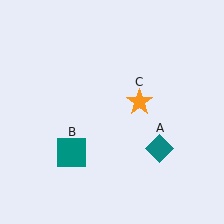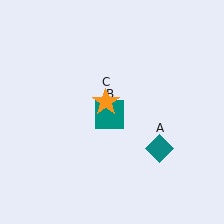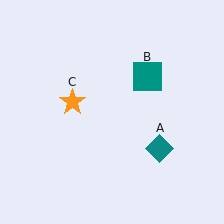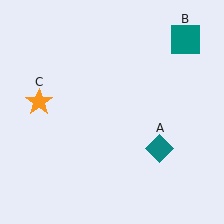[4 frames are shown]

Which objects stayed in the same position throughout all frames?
Teal diamond (object A) remained stationary.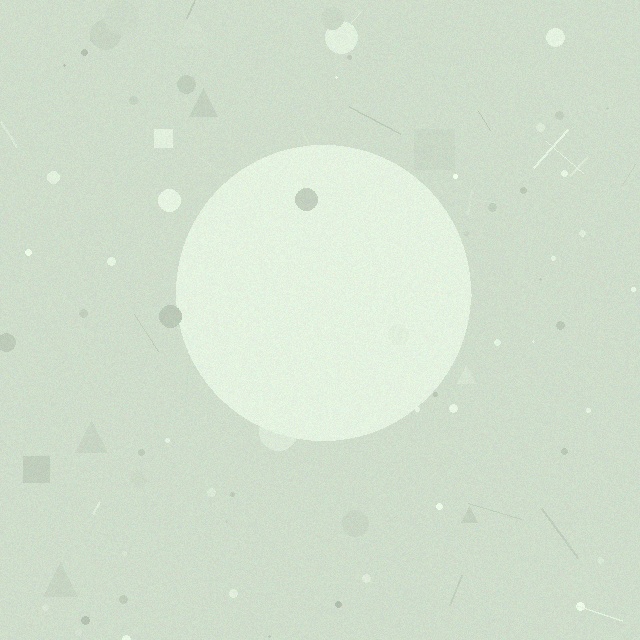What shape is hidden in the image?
A circle is hidden in the image.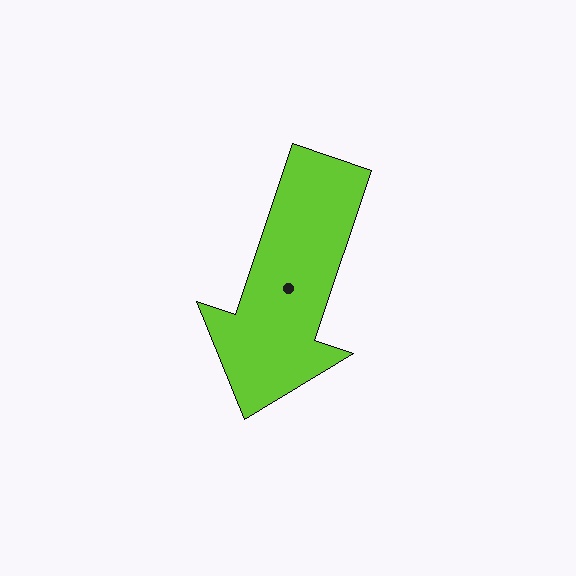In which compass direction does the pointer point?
South.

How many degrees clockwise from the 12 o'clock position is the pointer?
Approximately 198 degrees.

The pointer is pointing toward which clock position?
Roughly 7 o'clock.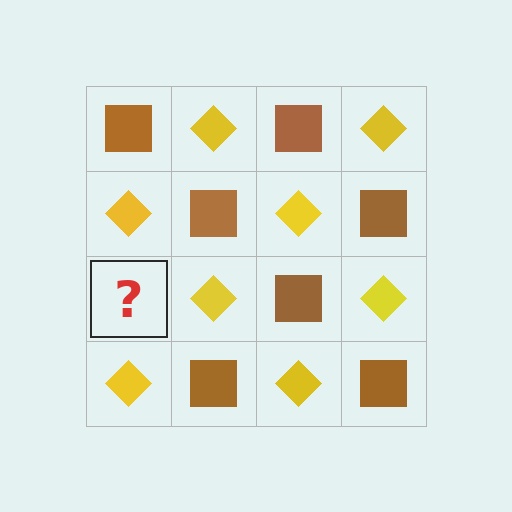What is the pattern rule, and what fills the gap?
The rule is that it alternates brown square and yellow diamond in a checkerboard pattern. The gap should be filled with a brown square.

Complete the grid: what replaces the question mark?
The question mark should be replaced with a brown square.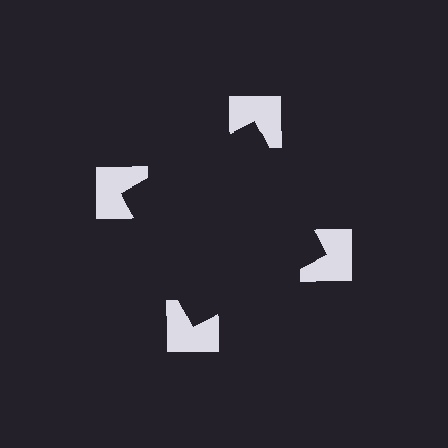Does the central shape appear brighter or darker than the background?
It typically appears slightly darker than the background, even though no actual brightness change is drawn.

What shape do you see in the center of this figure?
An illusory square — its edges are inferred from the aligned wedge cuts in the notched squares, not physically drawn.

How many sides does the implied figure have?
4 sides.